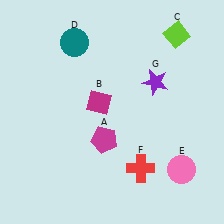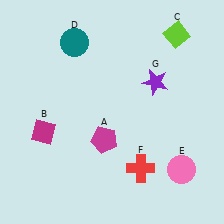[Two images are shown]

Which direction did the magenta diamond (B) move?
The magenta diamond (B) moved left.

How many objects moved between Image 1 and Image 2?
1 object moved between the two images.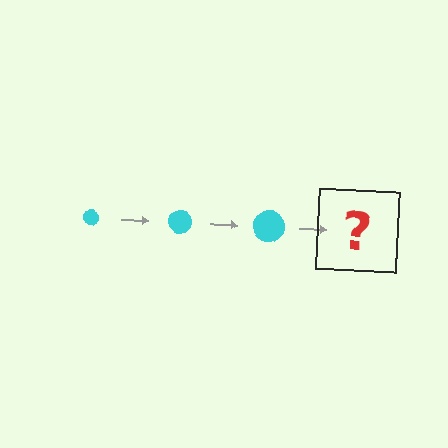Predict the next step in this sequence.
The next step is a cyan circle, larger than the previous one.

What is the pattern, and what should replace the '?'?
The pattern is that the circle gets progressively larger each step. The '?' should be a cyan circle, larger than the previous one.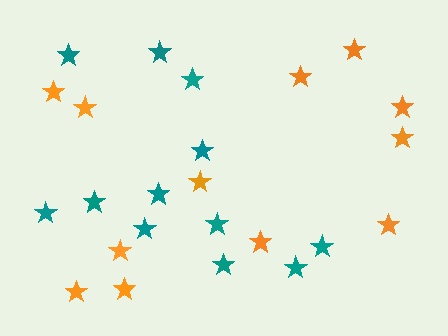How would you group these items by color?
There are 2 groups: one group of teal stars (12) and one group of orange stars (12).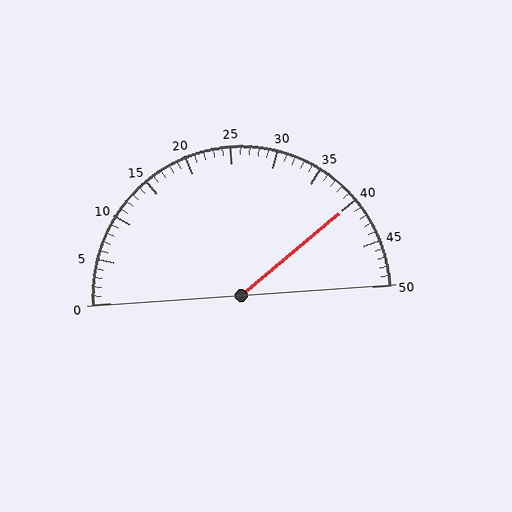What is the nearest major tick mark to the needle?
The nearest major tick mark is 40.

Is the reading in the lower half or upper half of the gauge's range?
The reading is in the upper half of the range (0 to 50).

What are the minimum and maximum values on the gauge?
The gauge ranges from 0 to 50.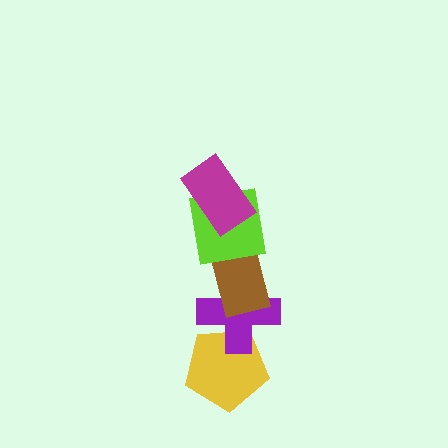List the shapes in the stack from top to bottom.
From top to bottom: the magenta rectangle, the lime square, the brown rectangle, the purple cross, the yellow pentagon.